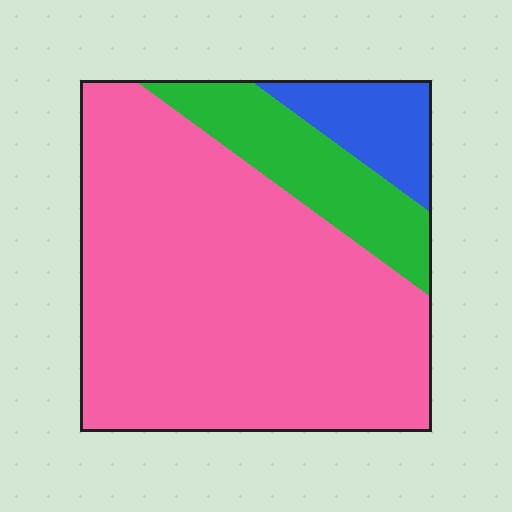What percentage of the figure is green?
Green covers about 15% of the figure.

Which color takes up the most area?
Pink, at roughly 75%.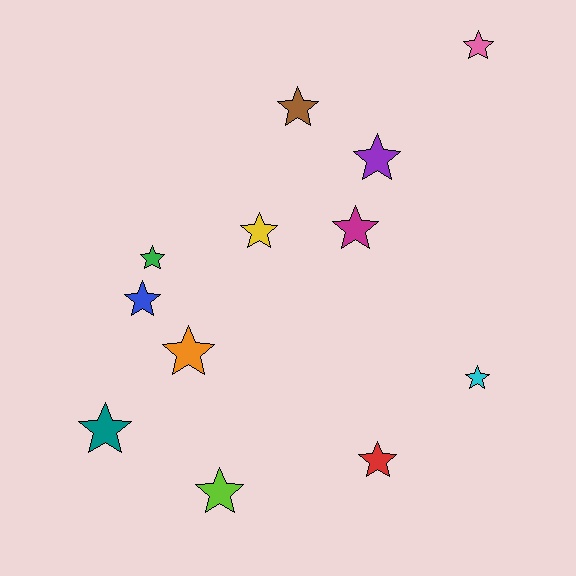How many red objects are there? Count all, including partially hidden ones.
There is 1 red object.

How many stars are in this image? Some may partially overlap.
There are 12 stars.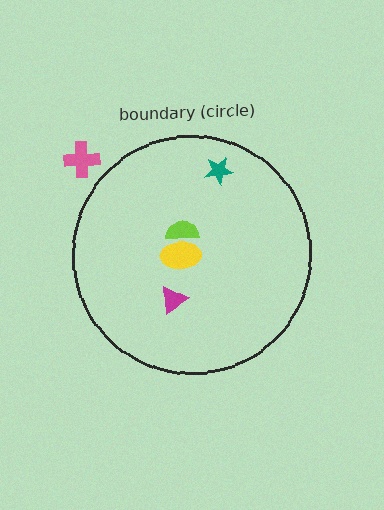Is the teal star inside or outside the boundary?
Inside.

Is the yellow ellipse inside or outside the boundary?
Inside.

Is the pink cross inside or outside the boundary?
Outside.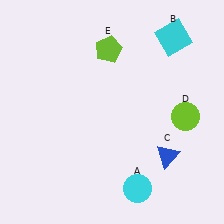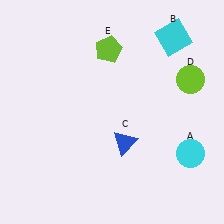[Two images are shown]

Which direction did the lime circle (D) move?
The lime circle (D) moved up.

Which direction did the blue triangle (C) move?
The blue triangle (C) moved left.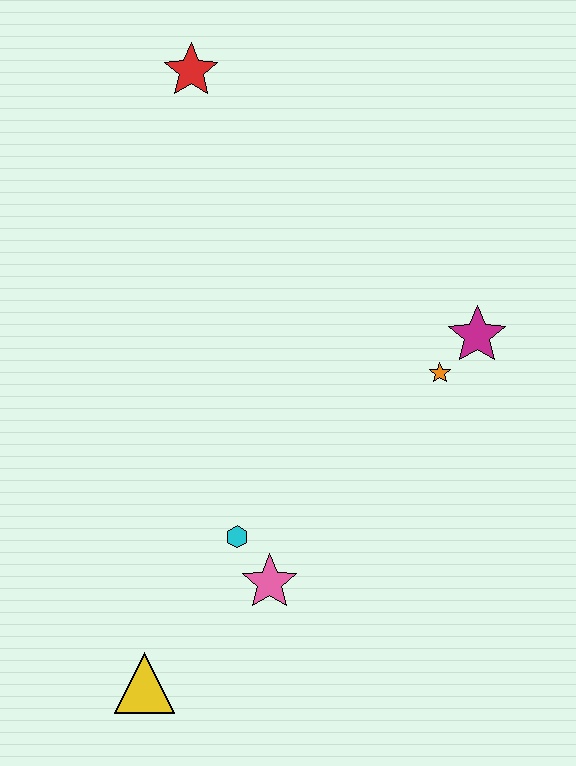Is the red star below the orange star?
No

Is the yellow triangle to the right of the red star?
No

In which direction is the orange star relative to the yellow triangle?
The orange star is above the yellow triangle.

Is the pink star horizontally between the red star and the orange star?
Yes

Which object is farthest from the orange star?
The yellow triangle is farthest from the orange star.